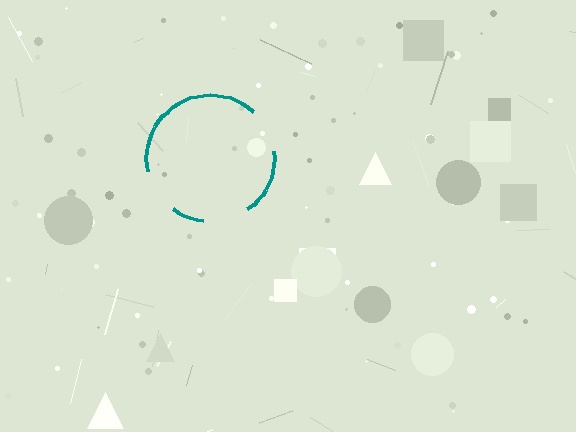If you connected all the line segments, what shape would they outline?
They would outline a circle.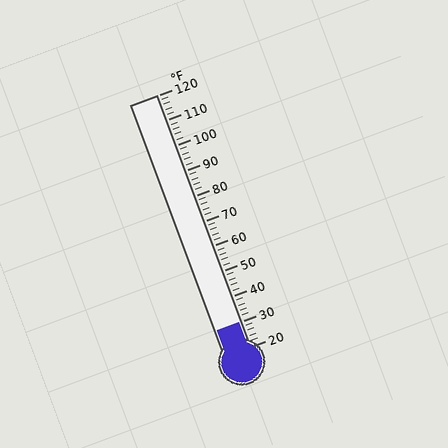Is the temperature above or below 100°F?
The temperature is below 100°F.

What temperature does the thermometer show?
The thermometer shows approximately 30°F.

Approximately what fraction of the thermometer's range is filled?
The thermometer is filled to approximately 10% of its range.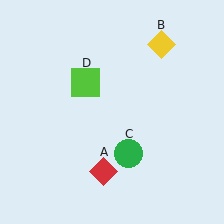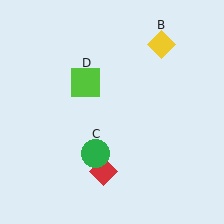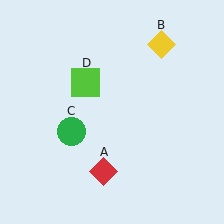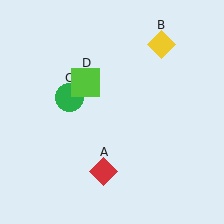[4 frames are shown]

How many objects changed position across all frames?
1 object changed position: green circle (object C).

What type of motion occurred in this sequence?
The green circle (object C) rotated clockwise around the center of the scene.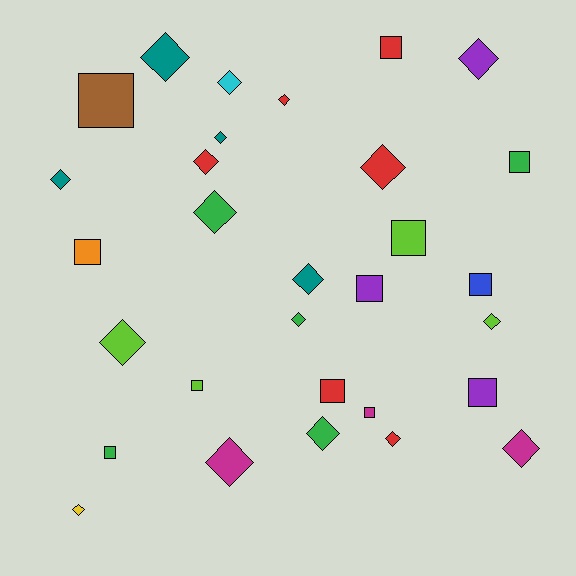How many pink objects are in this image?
There are no pink objects.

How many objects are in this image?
There are 30 objects.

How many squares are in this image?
There are 12 squares.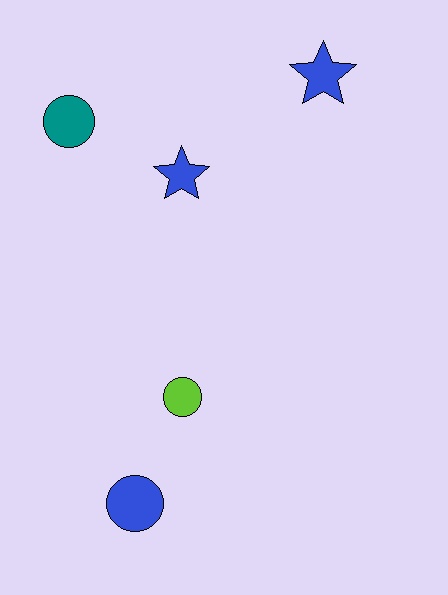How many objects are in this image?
There are 5 objects.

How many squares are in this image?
There are no squares.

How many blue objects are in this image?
There are 3 blue objects.